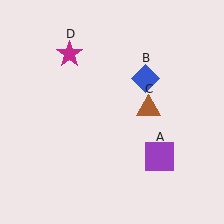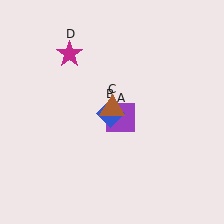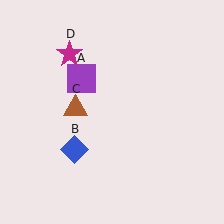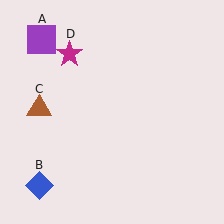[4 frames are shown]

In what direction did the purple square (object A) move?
The purple square (object A) moved up and to the left.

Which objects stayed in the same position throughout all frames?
Magenta star (object D) remained stationary.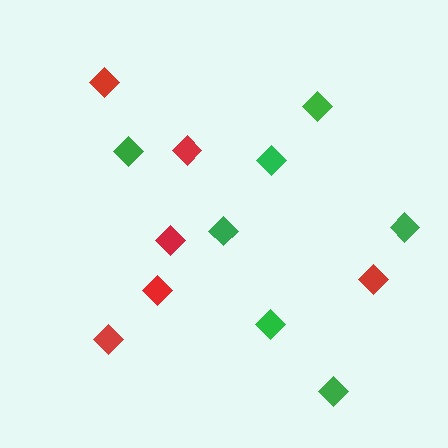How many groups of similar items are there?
There are 2 groups: one group of green diamonds (7) and one group of red diamonds (6).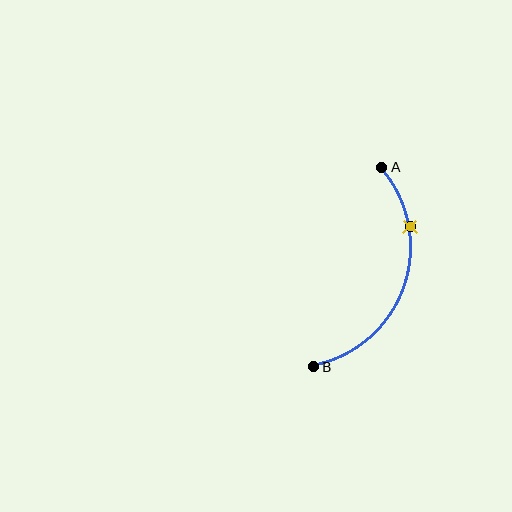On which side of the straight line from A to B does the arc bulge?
The arc bulges to the right of the straight line connecting A and B.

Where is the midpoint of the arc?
The arc midpoint is the point on the curve farthest from the straight line joining A and B. It sits to the right of that line.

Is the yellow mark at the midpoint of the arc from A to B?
No. The yellow mark lies on the arc but is closer to endpoint A. The arc midpoint would be at the point on the curve equidistant along the arc from both A and B.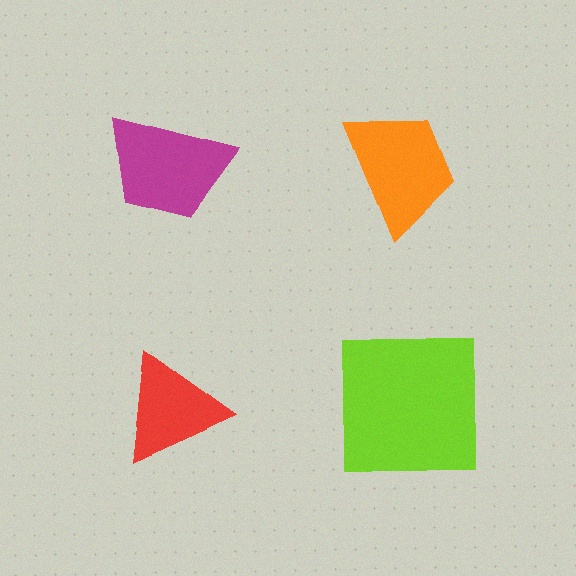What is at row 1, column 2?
An orange trapezoid.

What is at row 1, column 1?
A magenta trapezoid.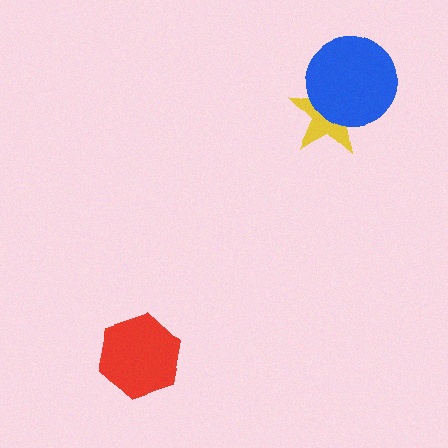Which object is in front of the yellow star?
The blue circle is in front of the yellow star.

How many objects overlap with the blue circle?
1 object overlaps with the blue circle.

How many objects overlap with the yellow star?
1 object overlaps with the yellow star.